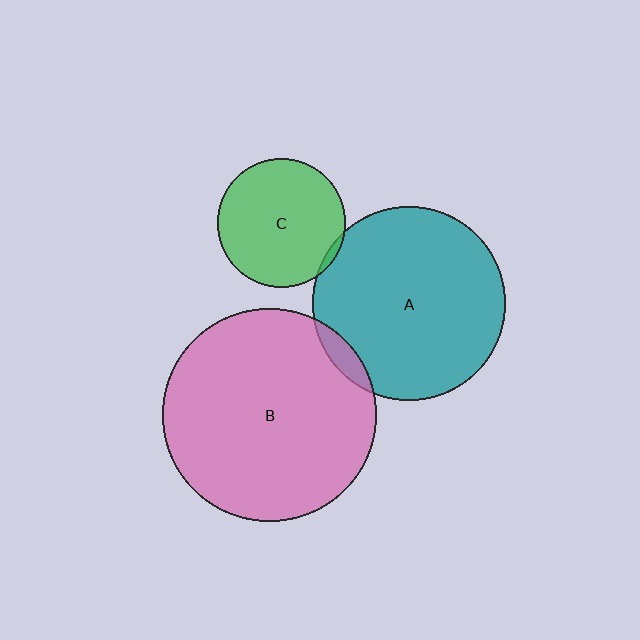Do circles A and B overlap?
Yes.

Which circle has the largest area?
Circle B (pink).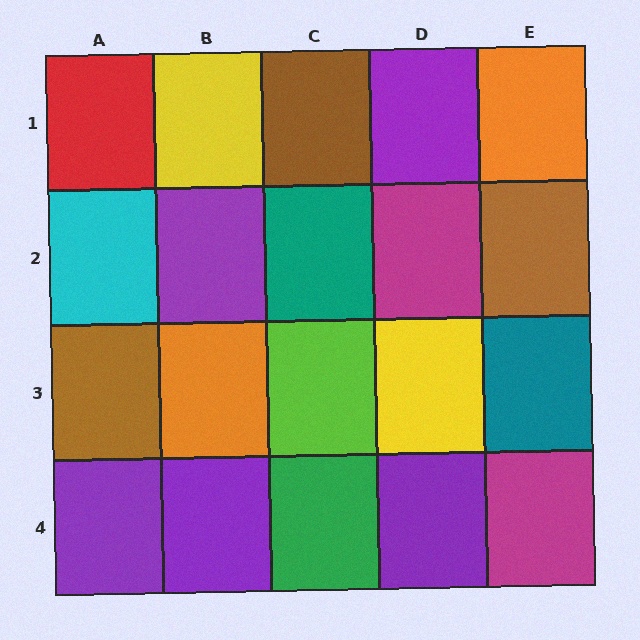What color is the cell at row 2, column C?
Teal.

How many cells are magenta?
2 cells are magenta.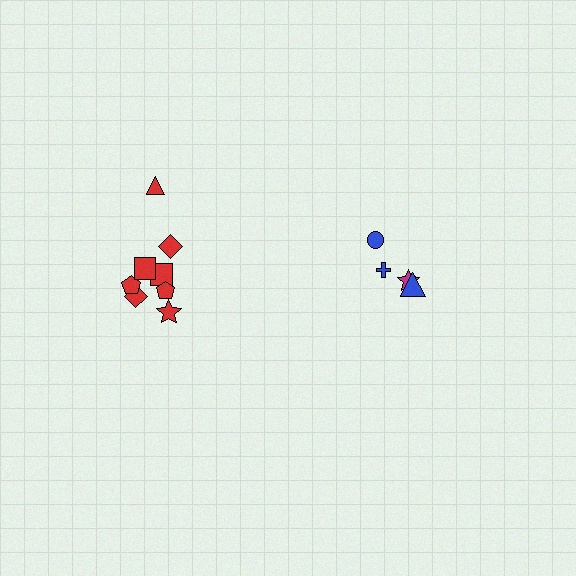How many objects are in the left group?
There are 8 objects.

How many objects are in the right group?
There are 4 objects.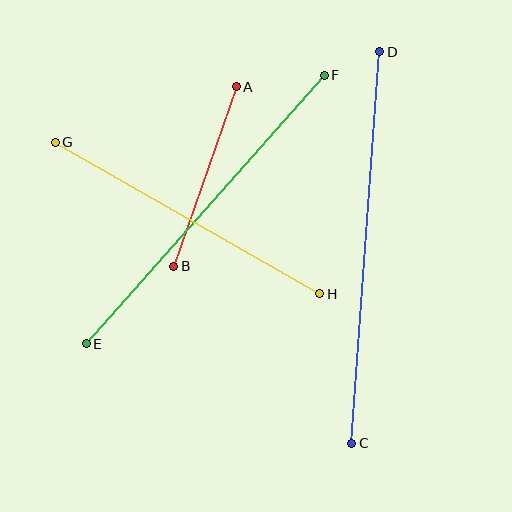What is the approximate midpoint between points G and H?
The midpoint is at approximately (187, 218) pixels.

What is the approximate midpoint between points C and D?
The midpoint is at approximately (366, 248) pixels.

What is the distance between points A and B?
The distance is approximately 190 pixels.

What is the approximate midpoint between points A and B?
The midpoint is at approximately (205, 177) pixels.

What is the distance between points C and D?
The distance is approximately 392 pixels.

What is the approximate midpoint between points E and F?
The midpoint is at approximately (205, 210) pixels.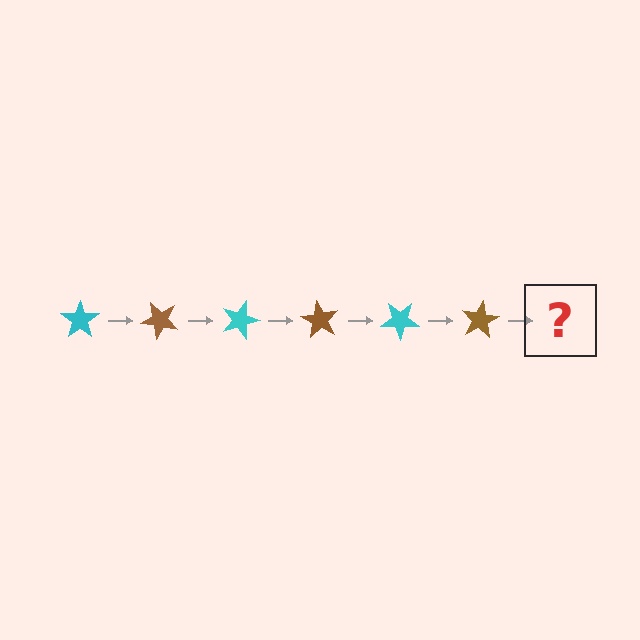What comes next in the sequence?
The next element should be a cyan star, rotated 270 degrees from the start.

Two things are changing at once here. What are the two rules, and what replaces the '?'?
The two rules are that it rotates 45 degrees each step and the color cycles through cyan and brown. The '?' should be a cyan star, rotated 270 degrees from the start.